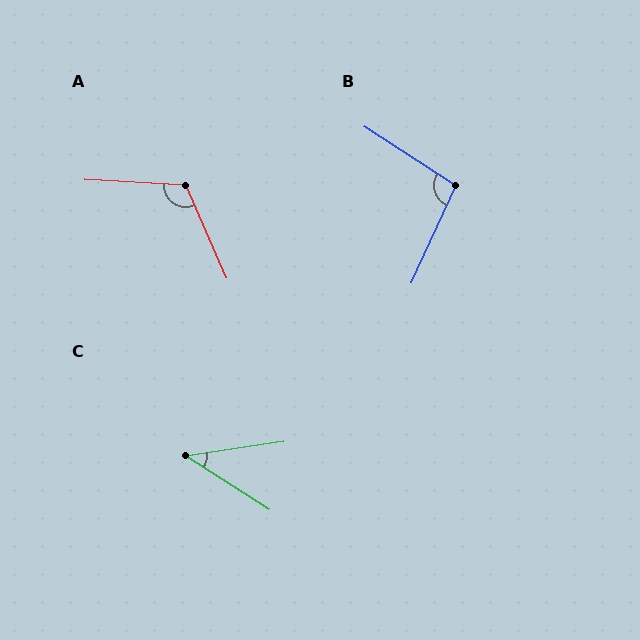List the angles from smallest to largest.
C (41°), B (98°), A (117°).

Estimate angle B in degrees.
Approximately 98 degrees.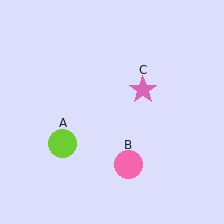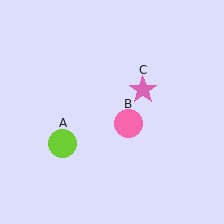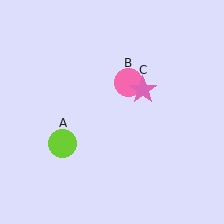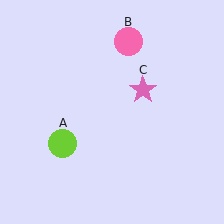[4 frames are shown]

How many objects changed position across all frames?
1 object changed position: pink circle (object B).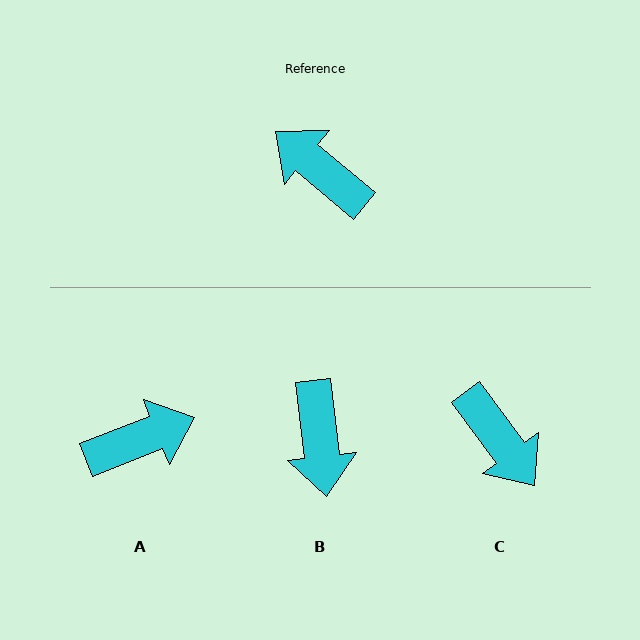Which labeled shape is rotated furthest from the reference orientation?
C, about 166 degrees away.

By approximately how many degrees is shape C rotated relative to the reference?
Approximately 166 degrees counter-clockwise.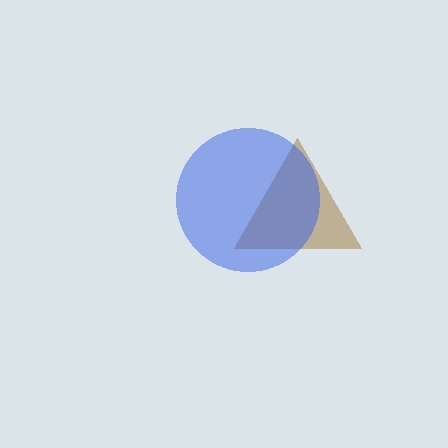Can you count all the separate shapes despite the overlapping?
Yes, there are 2 separate shapes.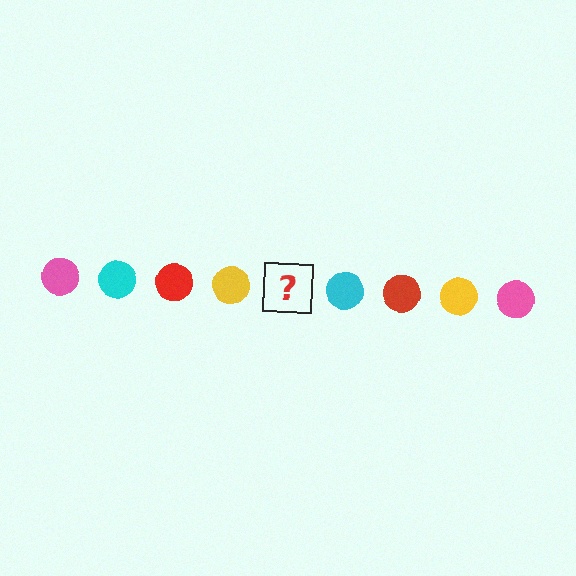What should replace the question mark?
The question mark should be replaced with a pink circle.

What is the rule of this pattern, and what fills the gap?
The rule is that the pattern cycles through pink, cyan, red, yellow circles. The gap should be filled with a pink circle.